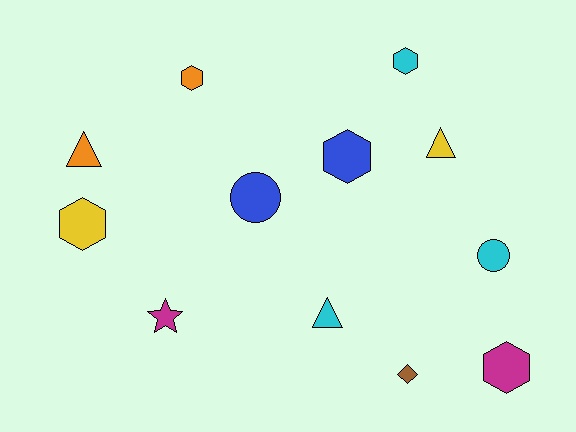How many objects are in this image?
There are 12 objects.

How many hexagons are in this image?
There are 5 hexagons.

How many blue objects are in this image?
There are 2 blue objects.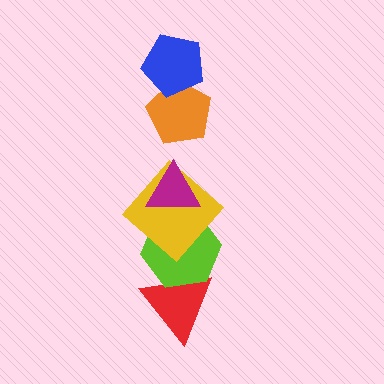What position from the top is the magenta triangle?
The magenta triangle is 3rd from the top.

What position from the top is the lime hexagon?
The lime hexagon is 5th from the top.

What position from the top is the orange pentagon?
The orange pentagon is 2nd from the top.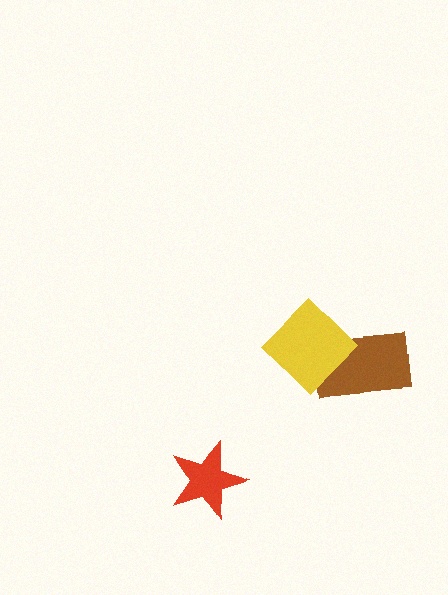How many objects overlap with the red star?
0 objects overlap with the red star.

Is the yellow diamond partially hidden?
No, no other shape covers it.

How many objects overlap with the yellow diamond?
1 object overlaps with the yellow diamond.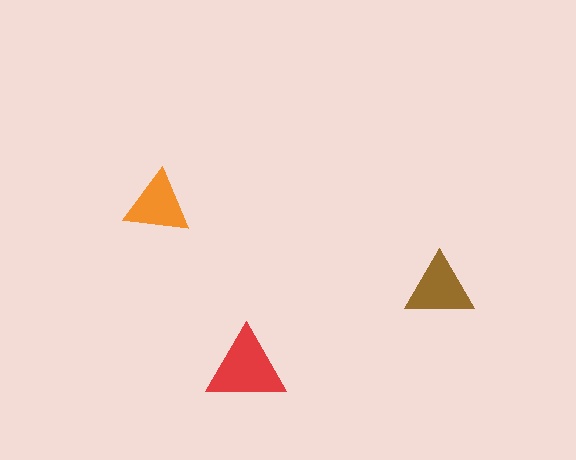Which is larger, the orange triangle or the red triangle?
The red one.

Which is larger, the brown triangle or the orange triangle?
The brown one.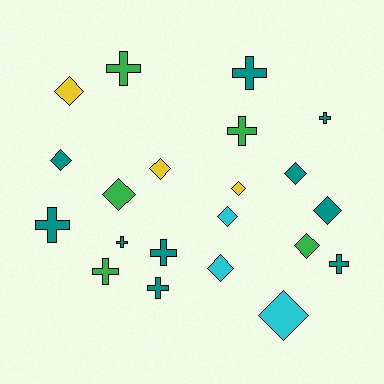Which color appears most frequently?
Teal, with 10 objects.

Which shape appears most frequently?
Diamond, with 11 objects.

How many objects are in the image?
There are 21 objects.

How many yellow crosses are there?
There are no yellow crosses.